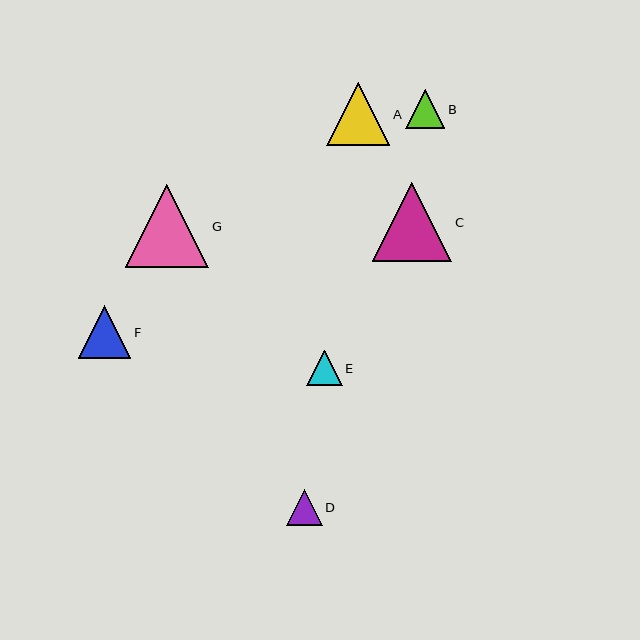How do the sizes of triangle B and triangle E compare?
Triangle B and triangle E are approximately the same size.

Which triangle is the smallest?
Triangle E is the smallest with a size of approximately 35 pixels.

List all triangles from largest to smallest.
From largest to smallest: G, C, A, F, B, D, E.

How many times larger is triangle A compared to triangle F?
Triangle A is approximately 1.2 times the size of triangle F.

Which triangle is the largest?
Triangle G is the largest with a size of approximately 84 pixels.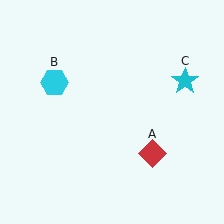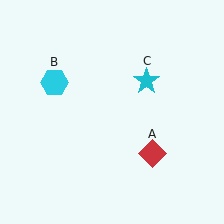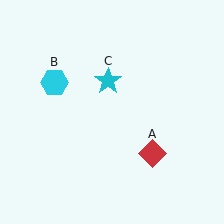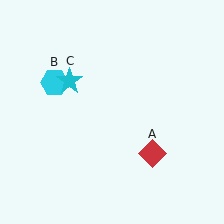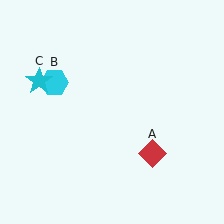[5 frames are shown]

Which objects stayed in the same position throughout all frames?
Red diamond (object A) and cyan hexagon (object B) remained stationary.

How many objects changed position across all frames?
1 object changed position: cyan star (object C).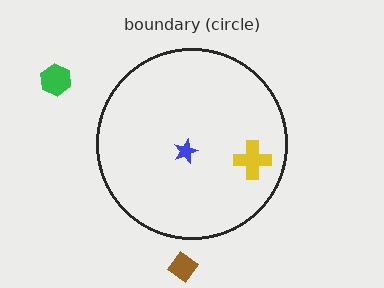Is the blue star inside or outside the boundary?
Inside.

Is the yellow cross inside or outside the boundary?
Inside.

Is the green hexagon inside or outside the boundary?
Outside.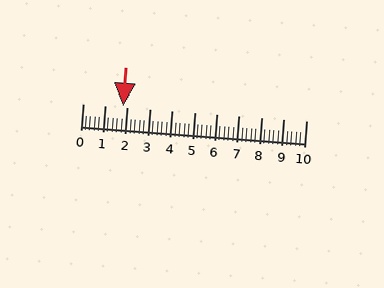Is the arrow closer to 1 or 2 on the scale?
The arrow is closer to 2.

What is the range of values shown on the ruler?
The ruler shows values from 0 to 10.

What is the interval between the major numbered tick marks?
The major tick marks are spaced 1 units apart.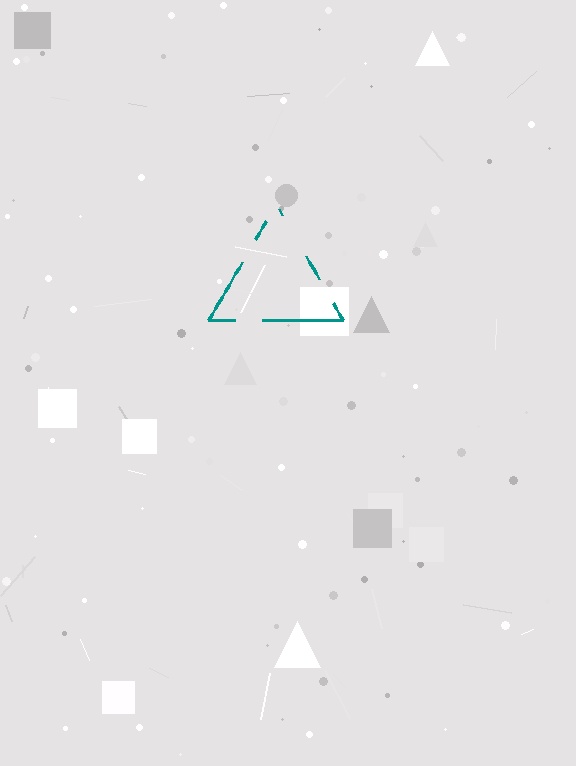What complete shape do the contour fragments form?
The contour fragments form a triangle.